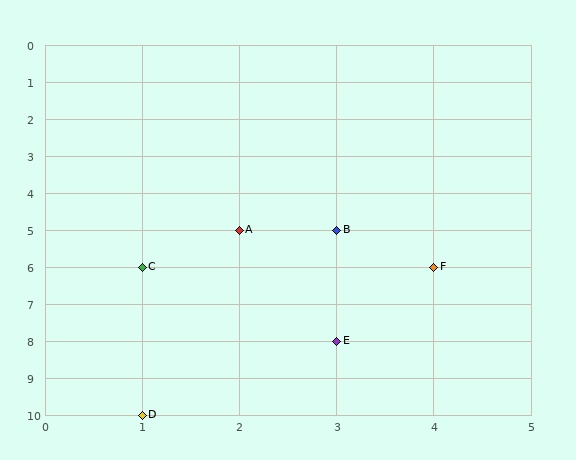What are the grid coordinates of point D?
Point D is at grid coordinates (1, 10).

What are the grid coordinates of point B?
Point B is at grid coordinates (3, 5).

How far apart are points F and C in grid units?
Points F and C are 3 columns apart.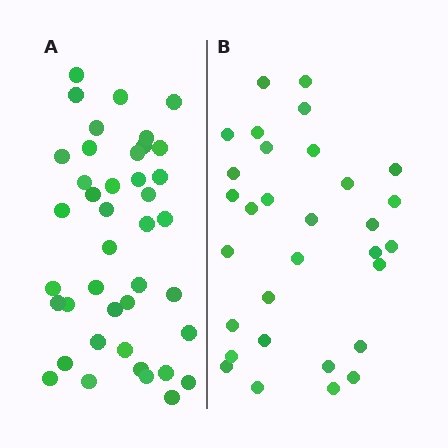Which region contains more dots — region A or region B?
Region A (the left region) has more dots.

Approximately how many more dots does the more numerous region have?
Region A has roughly 10 or so more dots than region B.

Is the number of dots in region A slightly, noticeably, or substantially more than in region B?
Region A has noticeably more, but not dramatically so. The ratio is roughly 1.3 to 1.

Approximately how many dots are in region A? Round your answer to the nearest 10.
About 40 dots. (The exact count is 41, which rounds to 40.)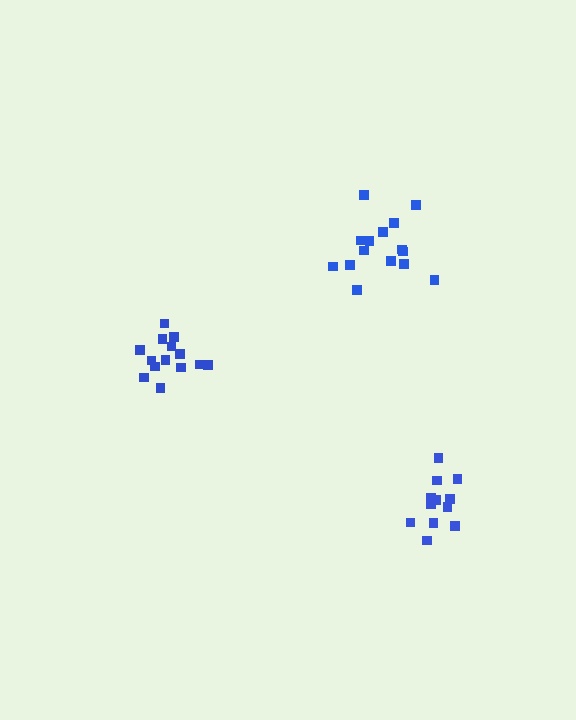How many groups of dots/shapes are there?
There are 3 groups.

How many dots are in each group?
Group 1: 15 dots, Group 2: 13 dots, Group 3: 14 dots (42 total).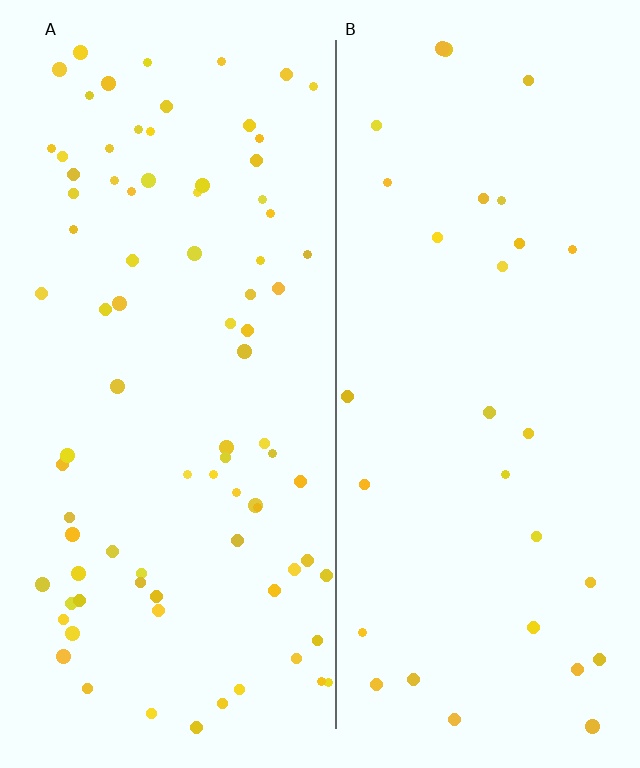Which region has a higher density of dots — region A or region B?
A (the left).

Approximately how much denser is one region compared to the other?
Approximately 2.7× — region A over region B.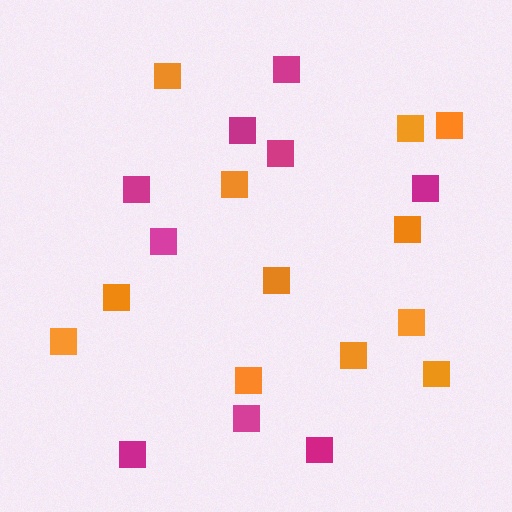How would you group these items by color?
There are 2 groups: one group of orange squares (12) and one group of magenta squares (9).